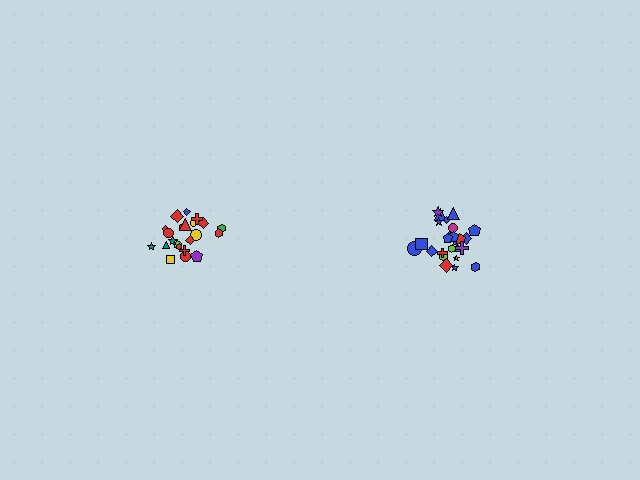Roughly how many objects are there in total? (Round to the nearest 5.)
Roughly 45 objects in total.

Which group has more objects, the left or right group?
The right group.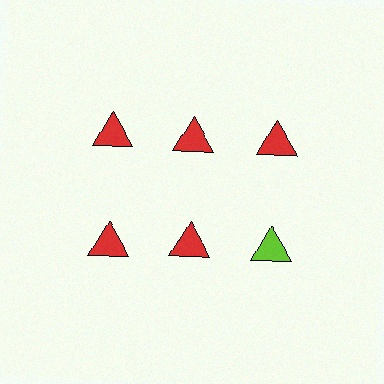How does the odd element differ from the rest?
It has a different color: lime instead of red.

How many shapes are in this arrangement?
There are 6 shapes arranged in a grid pattern.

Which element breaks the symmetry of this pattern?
The lime triangle in the second row, center column breaks the symmetry. All other shapes are red triangles.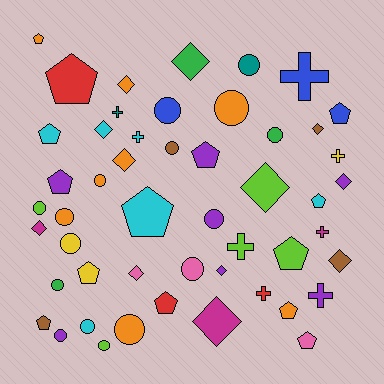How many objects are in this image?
There are 50 objects.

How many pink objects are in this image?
There are 3 pink objects.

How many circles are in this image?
There are 16 circles.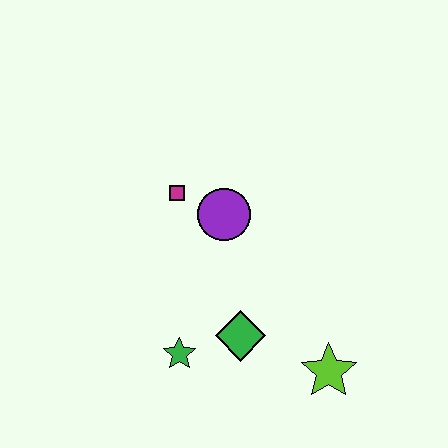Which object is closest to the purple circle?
The magenta square is closest to the purple circle.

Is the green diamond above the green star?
Yes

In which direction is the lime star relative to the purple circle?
The lime star is below the purple circle.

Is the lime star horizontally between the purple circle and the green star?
No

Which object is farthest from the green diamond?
The magenta square is farthest from the green diamond.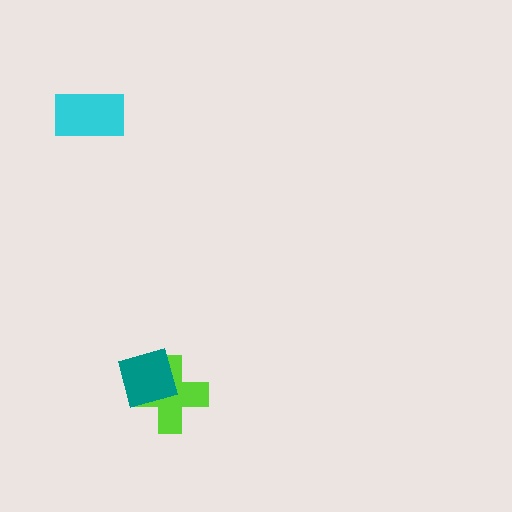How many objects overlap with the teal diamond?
1 object overlaps with the teal diamond.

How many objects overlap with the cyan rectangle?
0 objects overlap with the cyan rectangle.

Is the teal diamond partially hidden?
No, no other shape covers it.